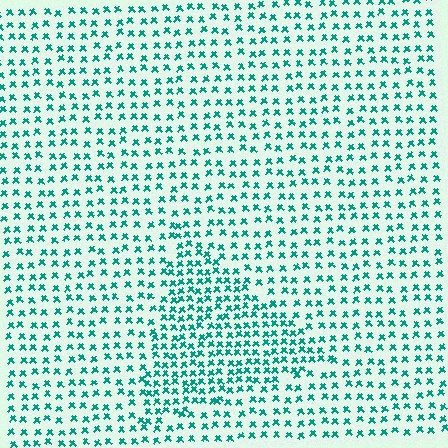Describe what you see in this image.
The image contains small teal elements arranged at two different densities. A triangle-shaped region is visible where the elements are more densely packed than the surrounding area.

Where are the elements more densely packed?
The elements are more densely packed inside the triangle boundary.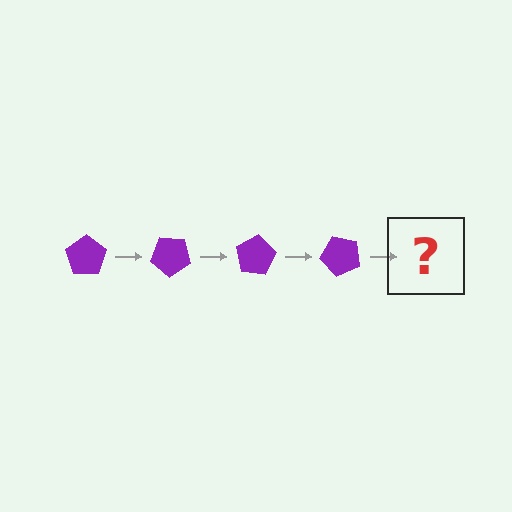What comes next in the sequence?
The next element should be a purple pentagon rotated 160 degrees.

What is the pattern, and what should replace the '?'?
The pattern is that the pentagon rotates 40 degrees each step. The '?' should be a purple pentagon rotated 160 degrees.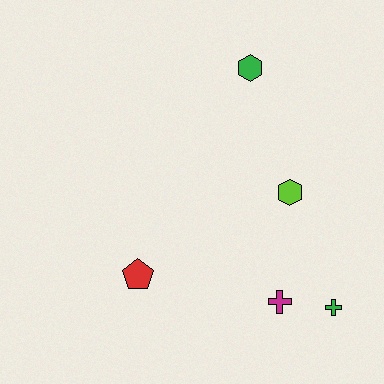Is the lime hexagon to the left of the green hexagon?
No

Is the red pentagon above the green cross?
Yes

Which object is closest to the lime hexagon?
The magenta cross is closest to the lime hexagon.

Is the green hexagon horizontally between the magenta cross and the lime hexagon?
No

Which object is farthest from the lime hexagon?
The red pentagon is farthest from the lime hexagon.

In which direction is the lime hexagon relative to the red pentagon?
The lime hexagon is to the right of the red pentagon.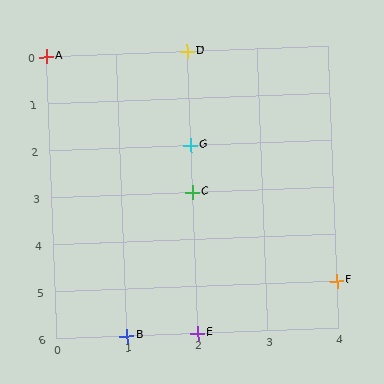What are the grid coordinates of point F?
Point F is at grid coordinates (4, 5).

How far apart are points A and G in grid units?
Points A and G are 2 columns and 2 rows apart (about 2.8 grid units diagonally).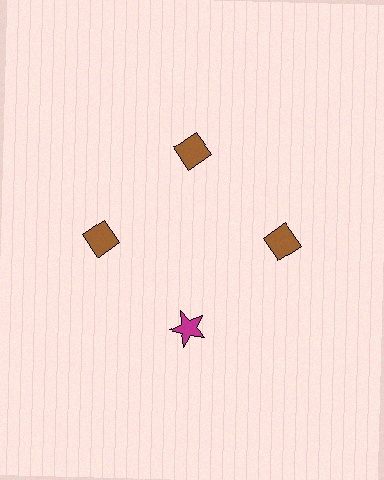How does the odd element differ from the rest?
It differs in both color (magenta instead of brown) and shape (star instead of diamond).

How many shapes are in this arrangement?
There are 4 shapes arranged in a ring pattern.